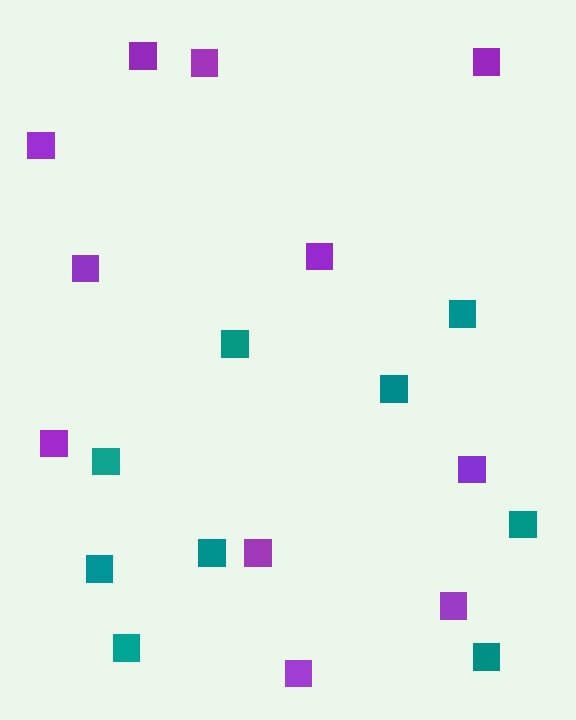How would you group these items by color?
There are 2 groups: one group of teal squares (9) and one group of purple squares (11).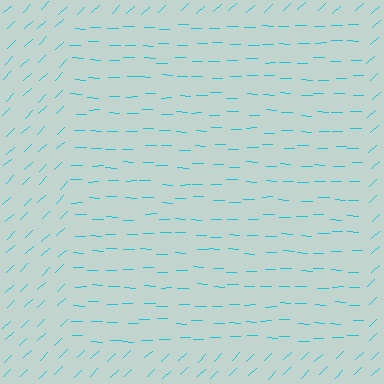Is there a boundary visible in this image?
Yes, there is a texture boundary formed by a change in line orientation.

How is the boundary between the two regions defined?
The boundary is defined purely by a change in line orientation (approximately 45 degrees difference). All lines are the same color and thickness.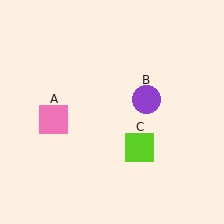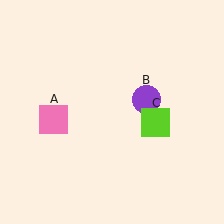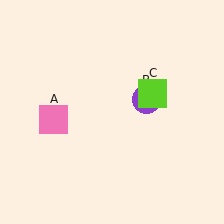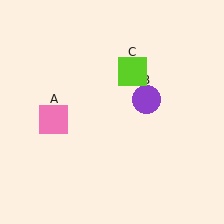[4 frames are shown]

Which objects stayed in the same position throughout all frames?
Pink square (object A) and purple circle (object B) remained stationary.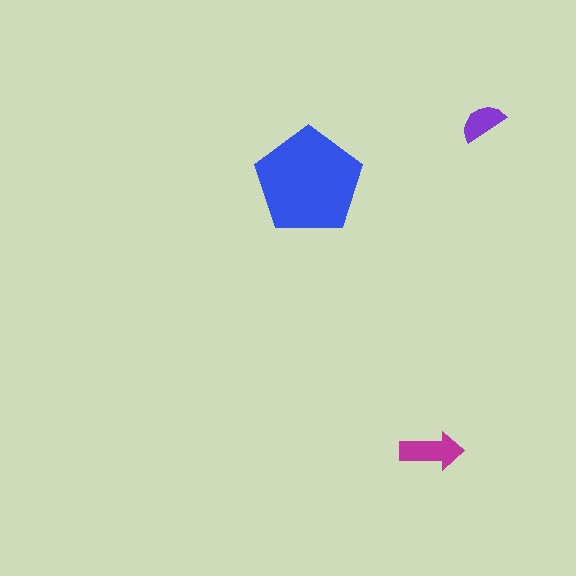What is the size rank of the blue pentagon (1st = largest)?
1st.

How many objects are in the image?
There are 3 objects in the image.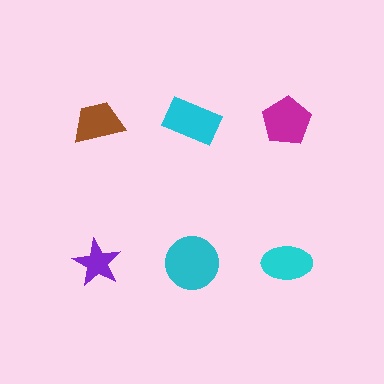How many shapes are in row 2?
3 shapes.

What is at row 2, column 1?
A purple star.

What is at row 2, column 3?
A cyan ellipse.